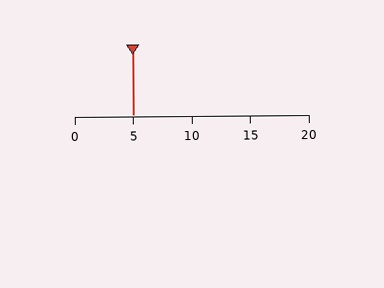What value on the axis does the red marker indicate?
The marker indicates approximately 5.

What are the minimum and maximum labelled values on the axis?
The axis runs from 0 to 20.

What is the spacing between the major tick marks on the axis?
The major ticks are spaced 5 apart.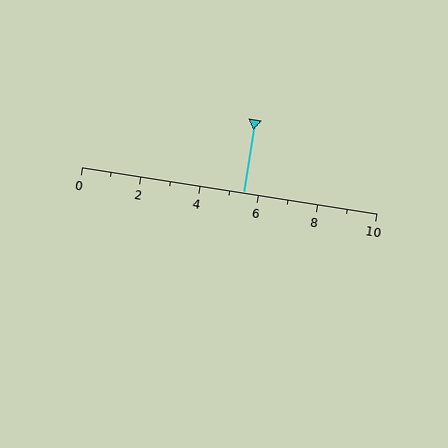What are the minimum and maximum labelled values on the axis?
The axis runs from 0 to 10.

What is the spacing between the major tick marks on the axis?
The major ticks are spaced 2 apart.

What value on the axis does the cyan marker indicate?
The marker indicates approximately 5.5.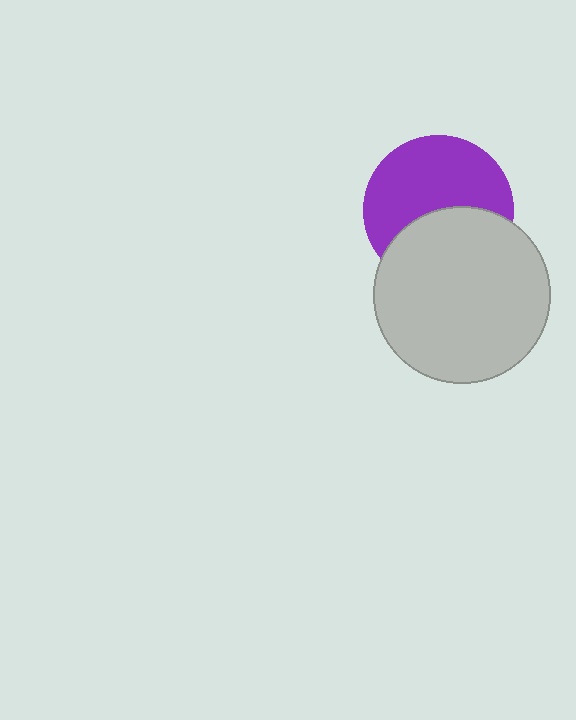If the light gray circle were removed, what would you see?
You would see the complete purple circle.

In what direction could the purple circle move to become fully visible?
The purple circle could move up. That would shift it out from behind the light gray circle entirely.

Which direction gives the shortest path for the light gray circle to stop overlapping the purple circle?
Moving down gives the shortest separation.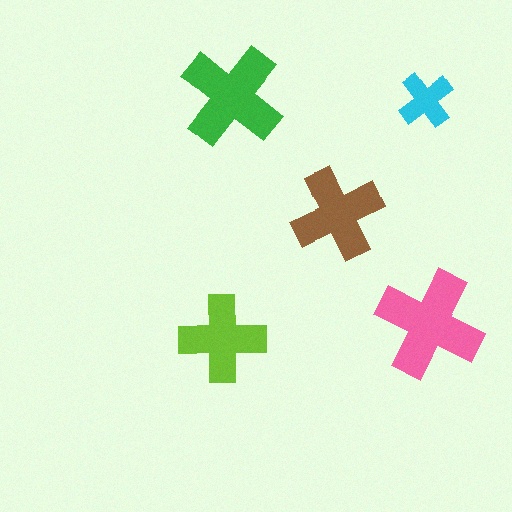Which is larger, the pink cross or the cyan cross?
The pink one.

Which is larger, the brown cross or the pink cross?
The pink one.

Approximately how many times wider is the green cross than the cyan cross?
About 2 times wider.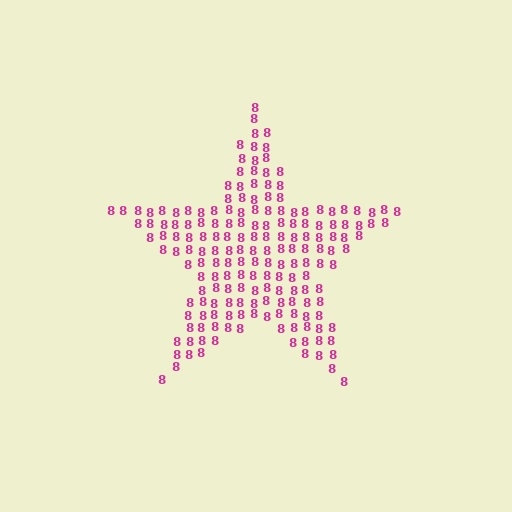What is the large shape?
The large shape is a star.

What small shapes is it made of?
It is made of small digit 8's.